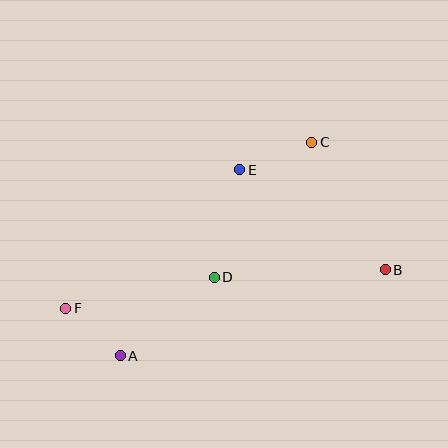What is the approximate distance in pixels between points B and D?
The distance between B and D is approximately 171 pixels.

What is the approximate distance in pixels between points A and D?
The distance between A and D is approximately 122 pixels.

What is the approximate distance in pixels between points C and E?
The distance between C and E is approximately 77 pixels.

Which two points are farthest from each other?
Points B and F are farthest from each other.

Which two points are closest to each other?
Points A and F are closest to each other.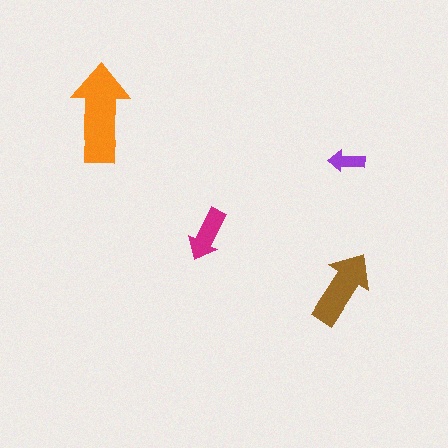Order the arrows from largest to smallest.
the orange one, the brown one, the magenta one, the purple one.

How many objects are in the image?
There are 4 objects in the image.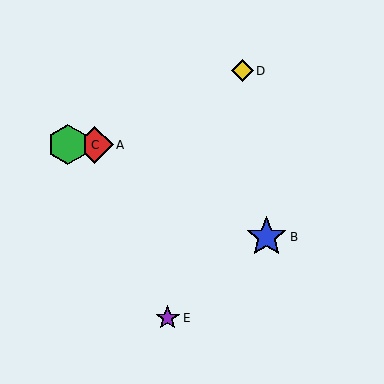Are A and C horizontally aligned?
Yes, both are at y≈145.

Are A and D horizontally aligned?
No, A is at y≈145 and D is at y≈71.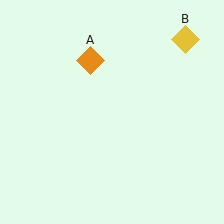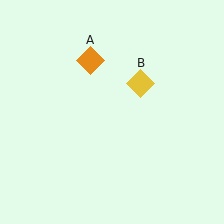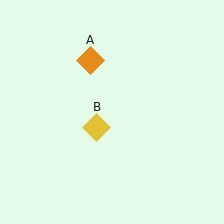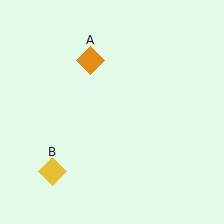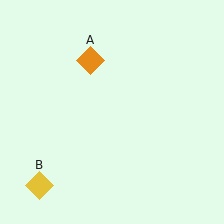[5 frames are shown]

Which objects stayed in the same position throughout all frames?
Orange diamond (object A) remained stationary.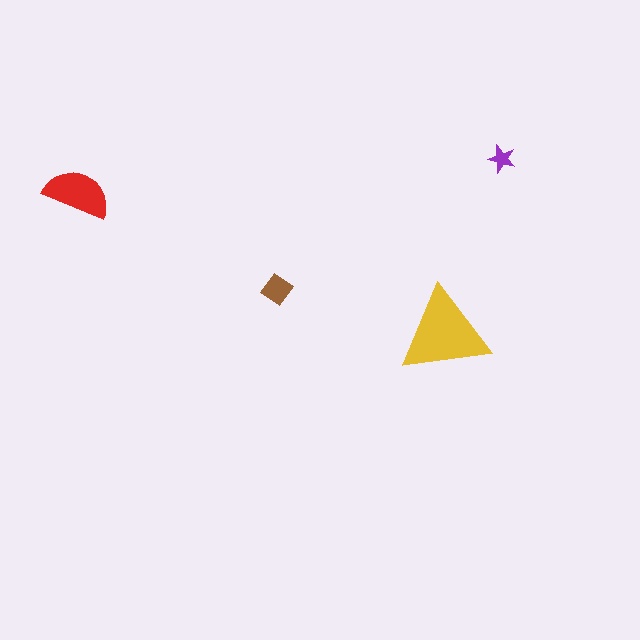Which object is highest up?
The purple star is topmost.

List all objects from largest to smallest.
The yellow triangle, the red semicircle, the brown diamond, the purple star.